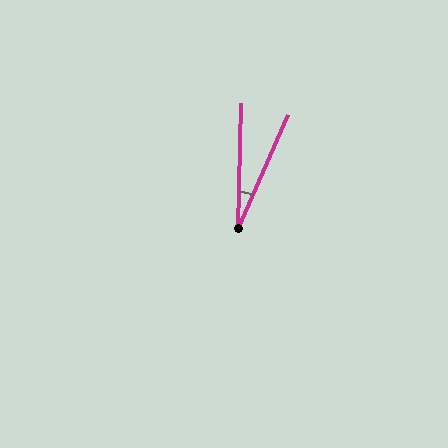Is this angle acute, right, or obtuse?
It is acute.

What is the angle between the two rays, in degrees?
Approximately 22 degrees.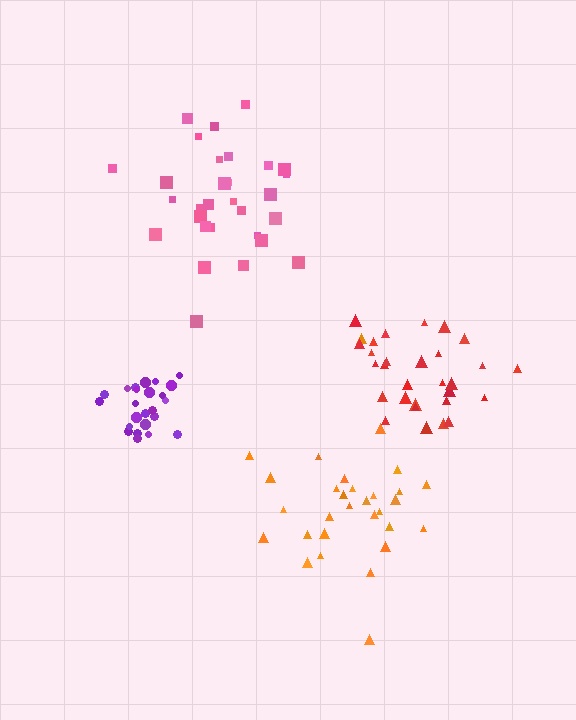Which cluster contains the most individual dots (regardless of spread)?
Orange (30).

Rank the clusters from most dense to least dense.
purple, pink, red, orange.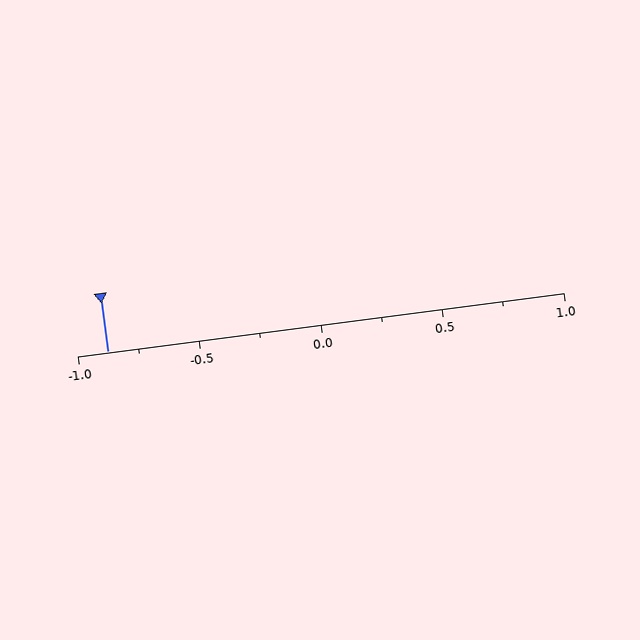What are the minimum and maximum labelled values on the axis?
The axis runs from -1.0 to 1.0.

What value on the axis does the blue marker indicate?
The marker indicates approximately -0.88.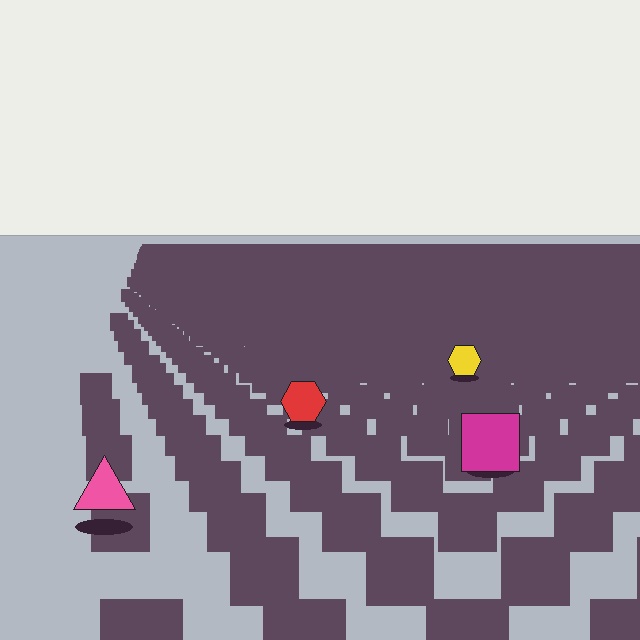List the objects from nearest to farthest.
From nearest to farthest: the pink triangle, the magenta square, the red hexagon, the yellow hexagon.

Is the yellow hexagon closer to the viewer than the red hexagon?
No. The red hexagon is closer — you can tell from the texture gradient: the ground texture is coarser near it.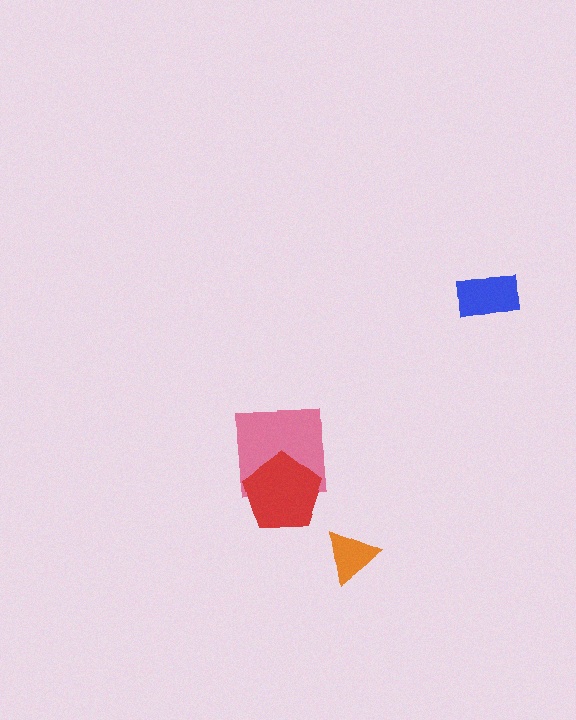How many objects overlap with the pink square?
1 object overlaps with the pink square.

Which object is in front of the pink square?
The red pentagon is in front of the pink square.